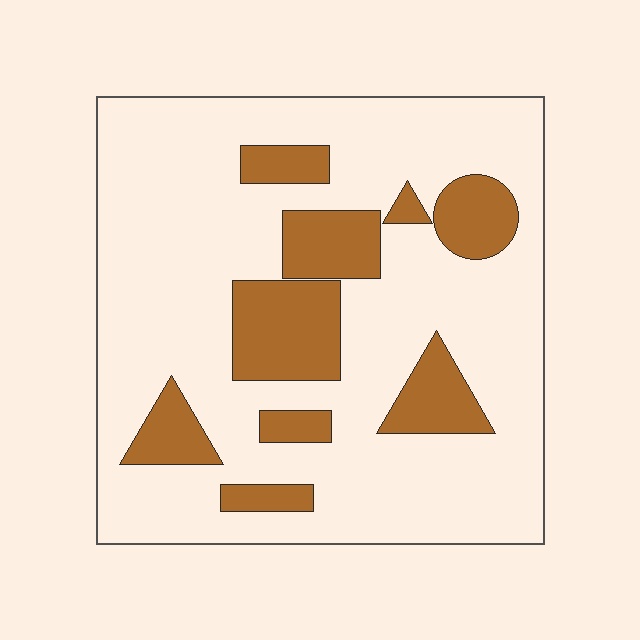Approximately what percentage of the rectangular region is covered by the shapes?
Approximately 20%.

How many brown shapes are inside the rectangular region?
9.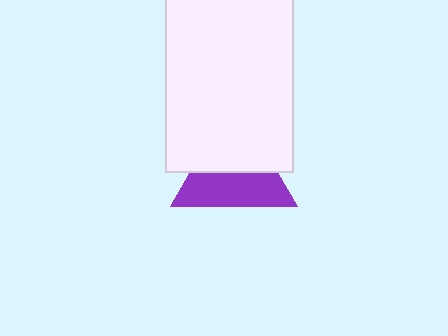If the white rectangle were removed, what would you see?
You would see the complete purple triangle.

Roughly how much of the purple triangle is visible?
About half of it is visible (roughly 52%).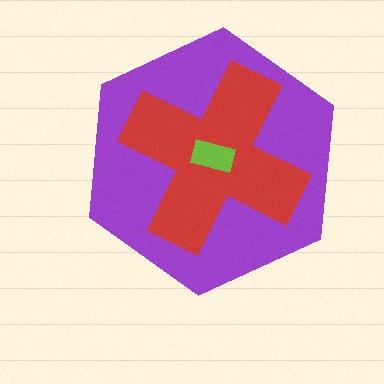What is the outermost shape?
The purple hexagon.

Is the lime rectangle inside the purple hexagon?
Yes.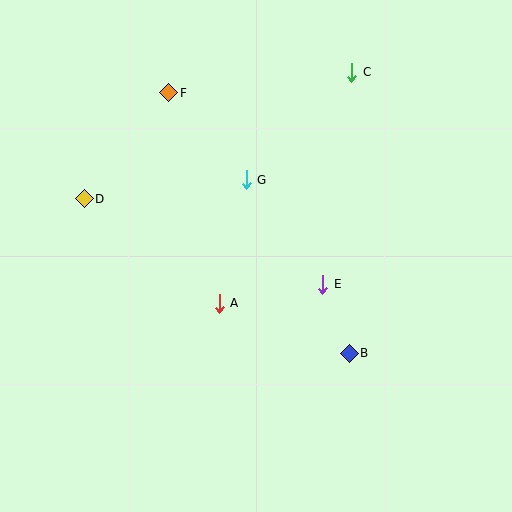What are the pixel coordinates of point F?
Point F is at (169, 93).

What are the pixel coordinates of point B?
Point B is at (349, 353).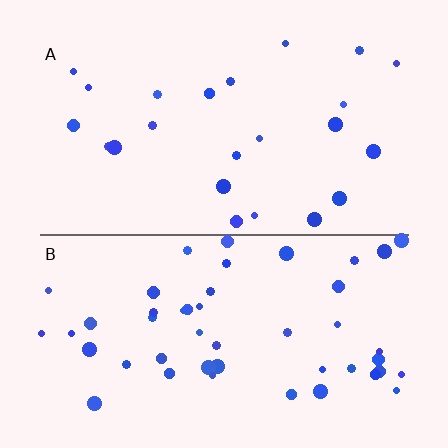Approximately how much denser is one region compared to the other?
Approximately 2.1× — region B over region A.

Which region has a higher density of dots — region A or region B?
B (the bottom).